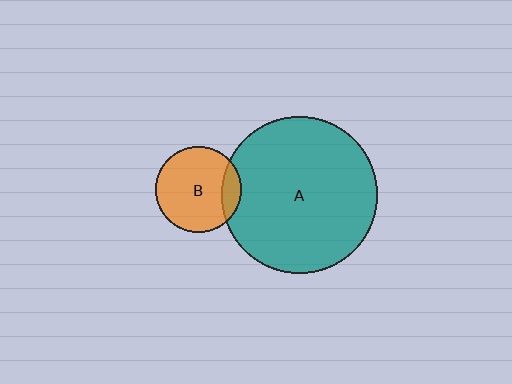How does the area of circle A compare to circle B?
Approximately 3.3 times.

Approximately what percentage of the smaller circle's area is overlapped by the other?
Approximately 15%.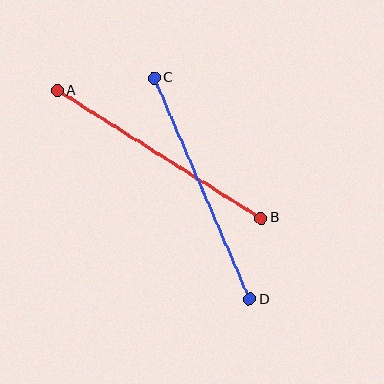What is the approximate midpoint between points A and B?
The midpoint is at approximately (159, 154) pixels.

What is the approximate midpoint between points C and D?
The midpoint is at approximately (202, 189) pixels.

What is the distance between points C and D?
The distance is approximately 242 pixels.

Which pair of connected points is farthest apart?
Points C and D are farthest apart.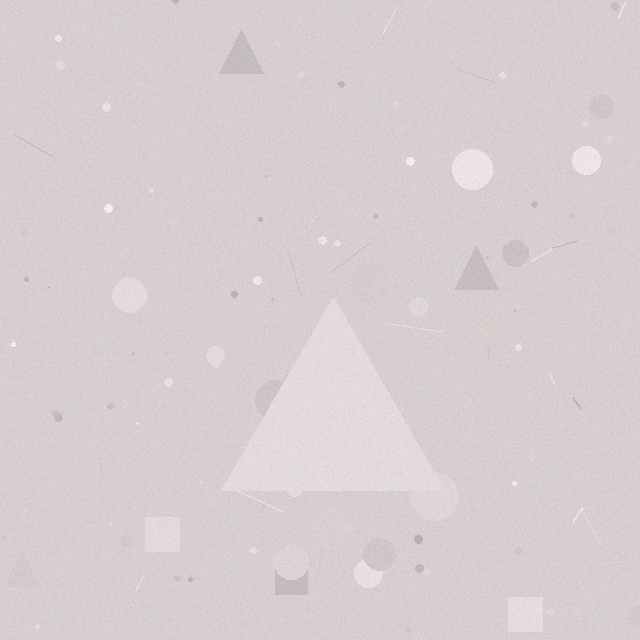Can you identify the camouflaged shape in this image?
The camouflaged shape is a triangle.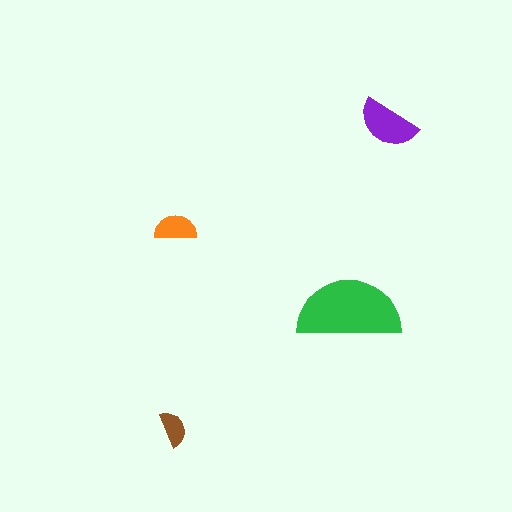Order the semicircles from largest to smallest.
the green one, the purple one, the orange one, the brown one.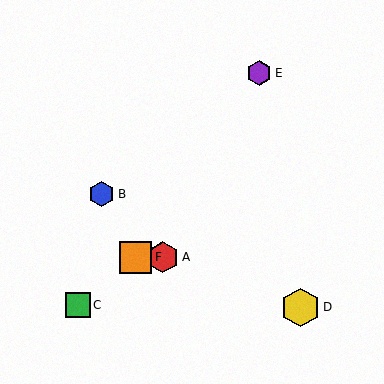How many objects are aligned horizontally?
2 objects (A, F) are aligned horizontally.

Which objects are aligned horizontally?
Objects A, F are aligned horizontally.